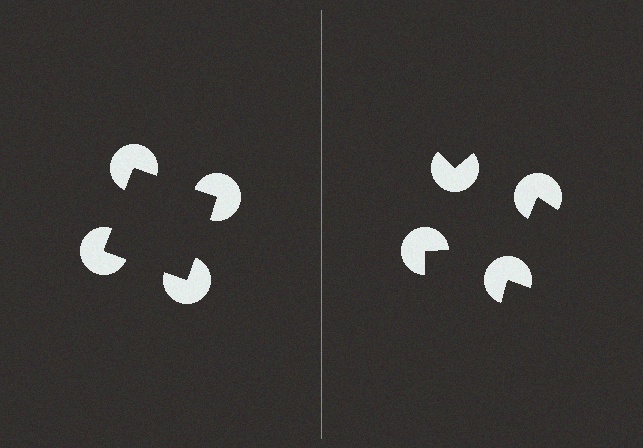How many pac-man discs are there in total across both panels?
8 — 4 on each side.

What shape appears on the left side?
An illusory square.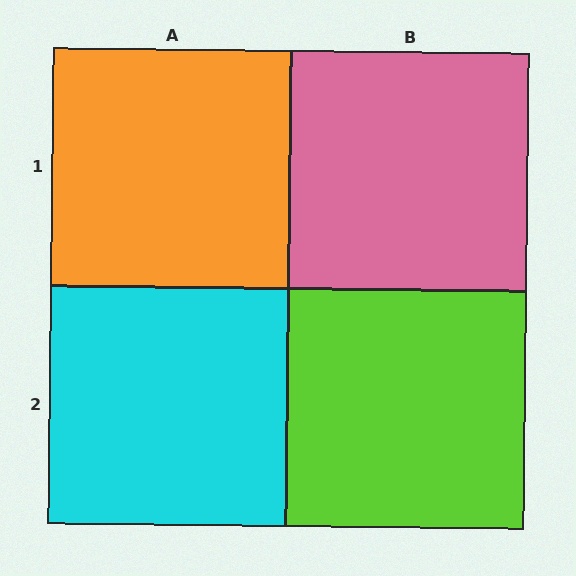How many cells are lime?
1 cell is lime.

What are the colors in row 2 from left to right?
Cyan, lime.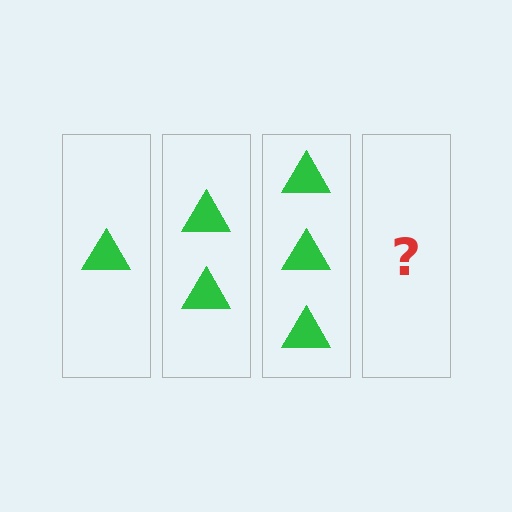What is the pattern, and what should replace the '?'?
The pattern is that each step adds one more triangle. The '?' should be 4 triangles.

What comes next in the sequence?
The next element should be 4 triangles.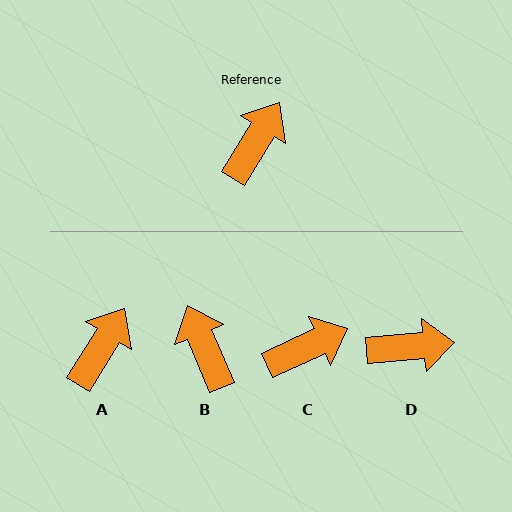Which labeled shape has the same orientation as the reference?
A.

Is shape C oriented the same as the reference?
No, it is off by about 34 degrees.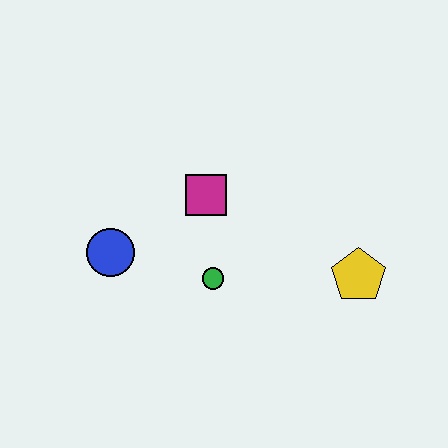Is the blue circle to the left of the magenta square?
Yes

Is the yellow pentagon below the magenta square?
Yes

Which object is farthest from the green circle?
The yellow pentagon is farthest from the green circle.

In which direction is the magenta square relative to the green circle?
The magenta square is above the green circle.